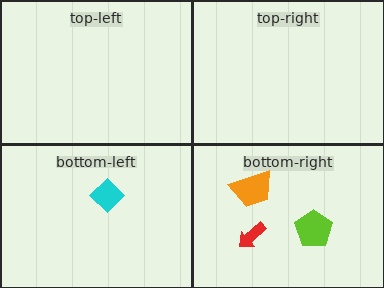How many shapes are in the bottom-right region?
3.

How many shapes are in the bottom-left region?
1.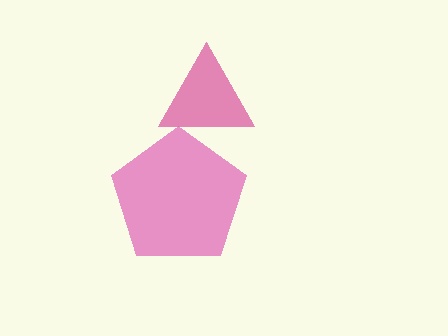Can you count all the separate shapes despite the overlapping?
Yes, there are 2 separate shapes.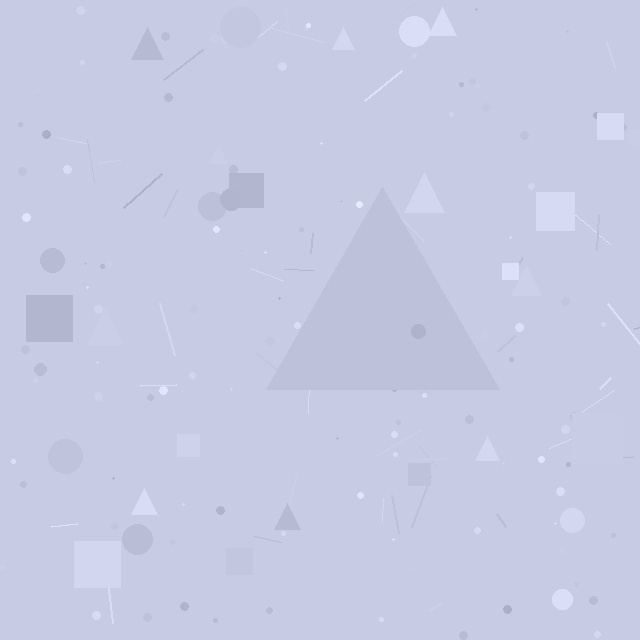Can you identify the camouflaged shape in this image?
The camouflaged shape is a triangle.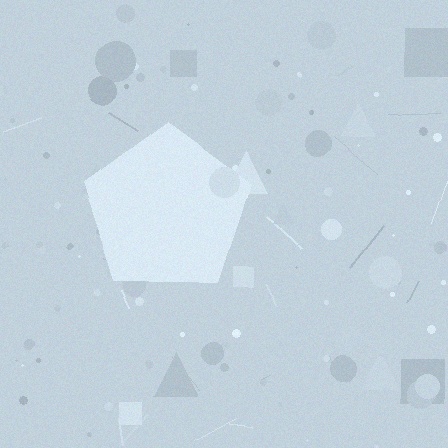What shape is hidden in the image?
A pentagon is hidden in the image.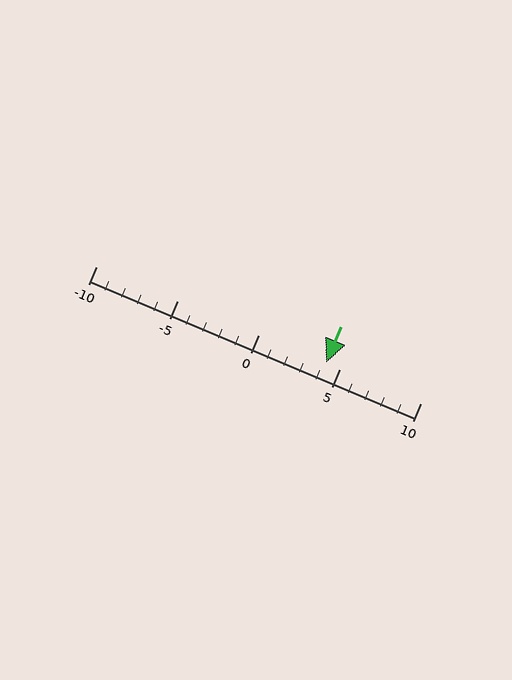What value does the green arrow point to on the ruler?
The green arrow points to approximately 4.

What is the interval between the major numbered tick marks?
The major tick marks are spaced 5 units apart.